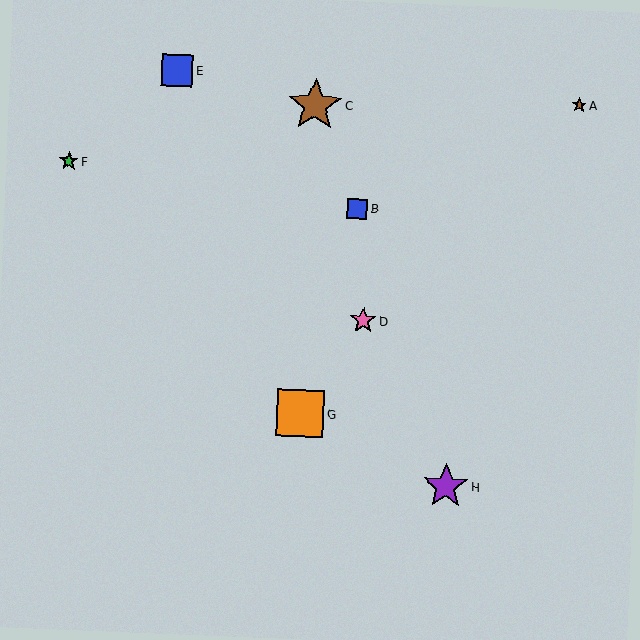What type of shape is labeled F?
Shape F is a green star.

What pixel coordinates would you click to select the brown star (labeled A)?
Click at (579, 105) to select the brown star A.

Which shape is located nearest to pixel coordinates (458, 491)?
The purple star (labeled H) at (446, 486) is nearest to that location.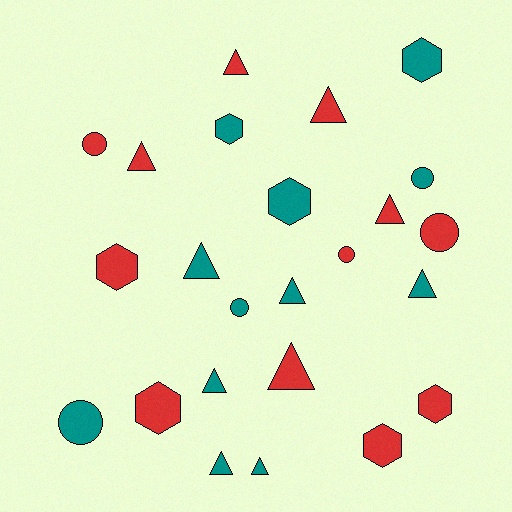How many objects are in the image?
There are 24 objects.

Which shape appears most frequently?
Triangle, with 11 objects.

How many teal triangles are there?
There are 6 teal triangles.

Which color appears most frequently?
Teal, with 12 objects.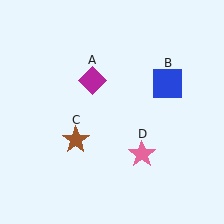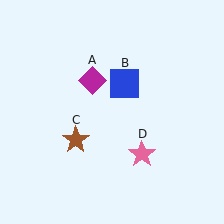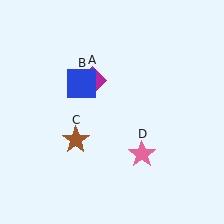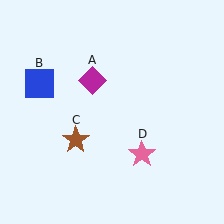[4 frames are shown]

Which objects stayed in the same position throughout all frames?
Magenta diamond (object A) and brown star (object C) and pink star (object D) remained stationary.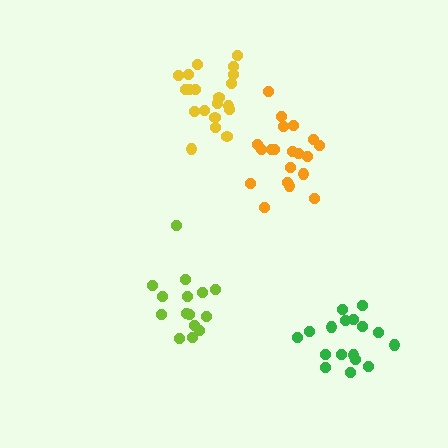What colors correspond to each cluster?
The clusters are colored: orange, lime, green, yellow.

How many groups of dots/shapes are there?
There are 4 groups.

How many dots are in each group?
Group 1: 20 dots, Group 2: 15 dots, Group 3: 17 dots, Group 4: 20 dots (72 total).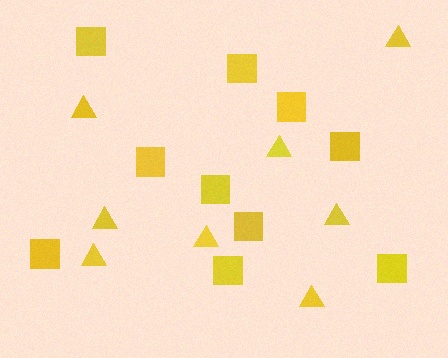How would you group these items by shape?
There are 2 groups: one group of squares (10) and one group of triangles (8).